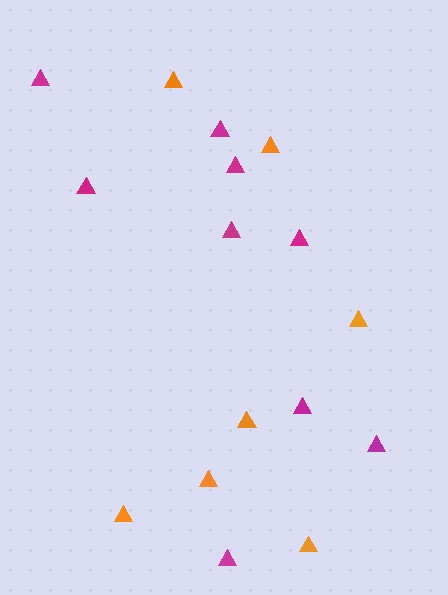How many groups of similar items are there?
There are 2 groups: one group of orange triangles (7) and one group of magenta triangles (9).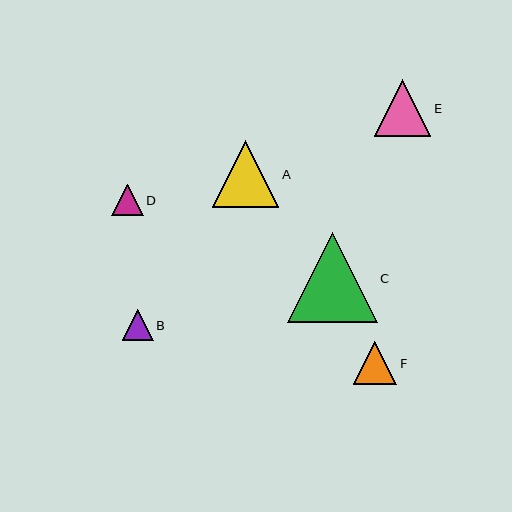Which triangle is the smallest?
Triangle B is the smallest with a size of approximately 30 pixels.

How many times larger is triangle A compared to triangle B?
Triangle A is approximately 2.2 times the size of triangle B.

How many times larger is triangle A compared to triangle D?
Triangle A is approximately 2.1 times the size of triangle D.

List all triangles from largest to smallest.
From largest to smallest: C, A, E, F, D, B.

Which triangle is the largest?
Triangle C is the largest with a size of approximately 90 pixels.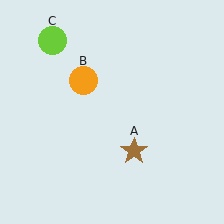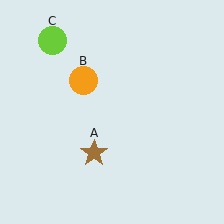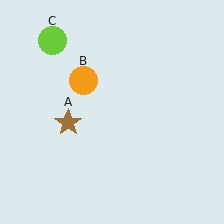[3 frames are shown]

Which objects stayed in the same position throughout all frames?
Orange circle (object B) and lime circle (object C) remained stationary.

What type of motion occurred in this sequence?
The brown star (object A) rotated clockwise around the center of the scene.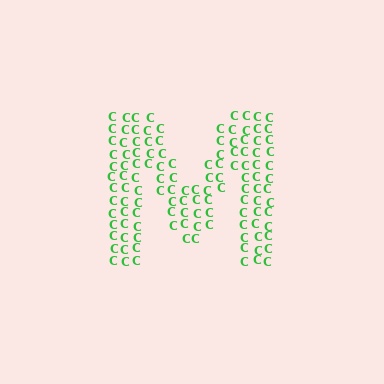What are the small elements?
The small elements are letter C's.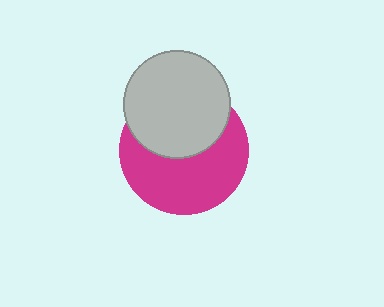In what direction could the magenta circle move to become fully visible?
The magenta circle could move down. That would shift it out from behind the light gray circle entirely.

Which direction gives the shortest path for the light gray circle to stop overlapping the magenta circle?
Moving up gives the shortest separation.